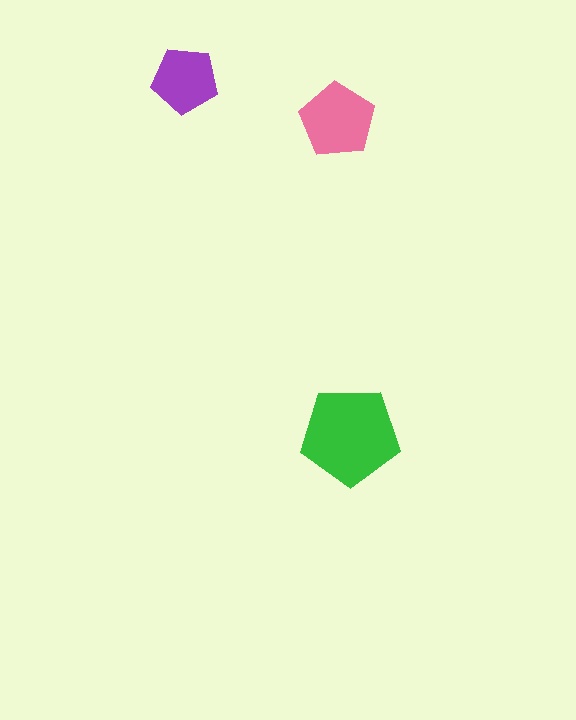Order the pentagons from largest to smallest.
the green one, the pink one, the purple one.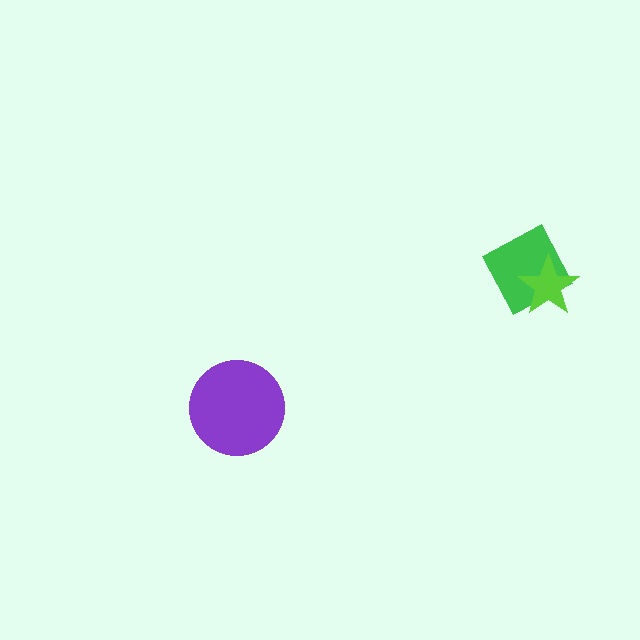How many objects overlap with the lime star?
1 object overlaps with the lime star.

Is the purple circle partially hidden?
No, no other shape covers it.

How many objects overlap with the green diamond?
1 object overlaps with the green diamond.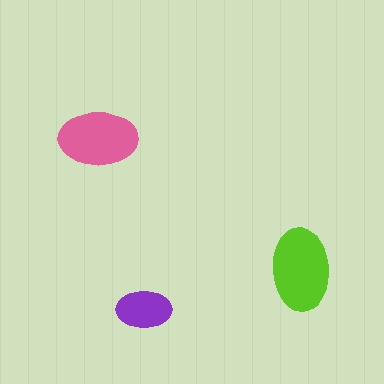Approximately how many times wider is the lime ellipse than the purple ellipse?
About 1.5 times wider.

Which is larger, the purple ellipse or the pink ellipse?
The pink one.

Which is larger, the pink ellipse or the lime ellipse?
The lime one.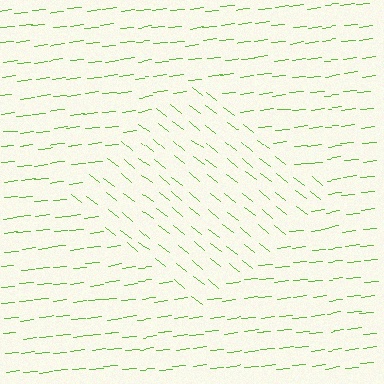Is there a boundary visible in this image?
Yes, there is a texture boundary formed by a change in line orientation.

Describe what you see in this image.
The image is filled with small lime line segments. A diamond region in the image has lines oriented differently from the surrounding lines, creating a visible texture boundary.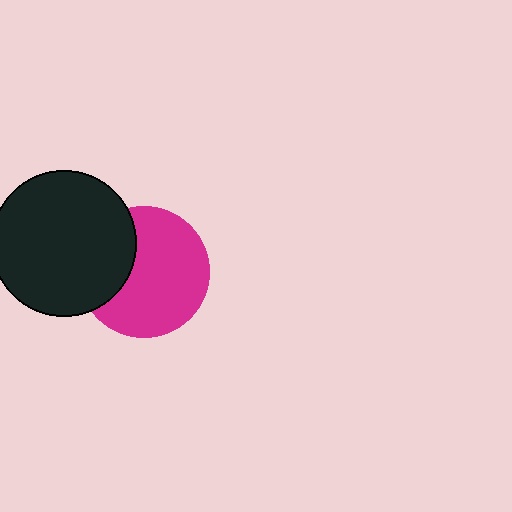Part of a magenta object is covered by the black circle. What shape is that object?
It is a circle.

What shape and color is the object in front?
The object in front is a black circle.